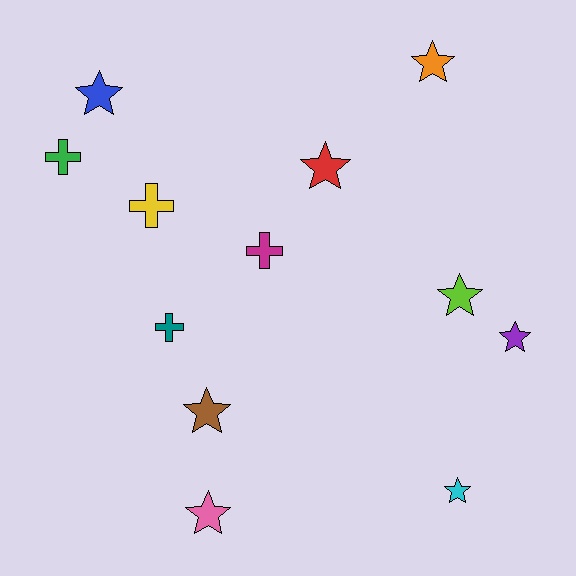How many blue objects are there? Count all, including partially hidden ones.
There is 1 blue object.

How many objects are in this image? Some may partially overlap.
There are 12 objects.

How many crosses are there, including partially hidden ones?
There are 4 crosses.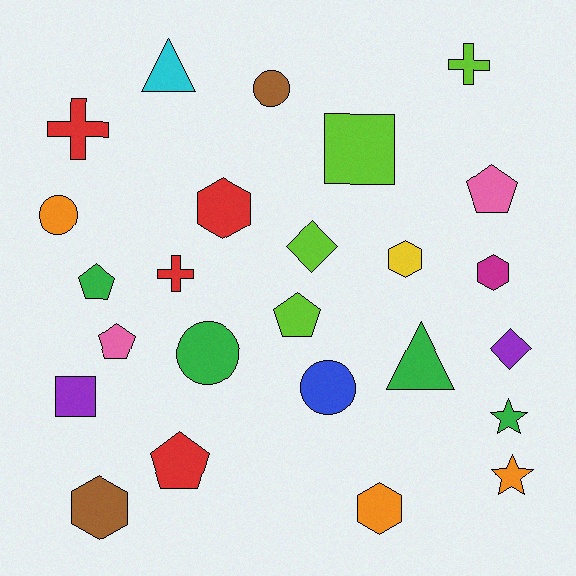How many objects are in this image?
There are 25 objects.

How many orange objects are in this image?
There are 3 orange objects.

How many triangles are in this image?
There are 2 triangles.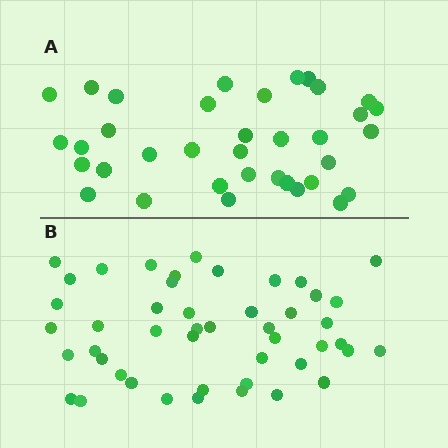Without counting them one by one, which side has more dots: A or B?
Region B (the bottom region) has more dots.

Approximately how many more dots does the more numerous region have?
Region B has roughly 12 or so more dots than region A.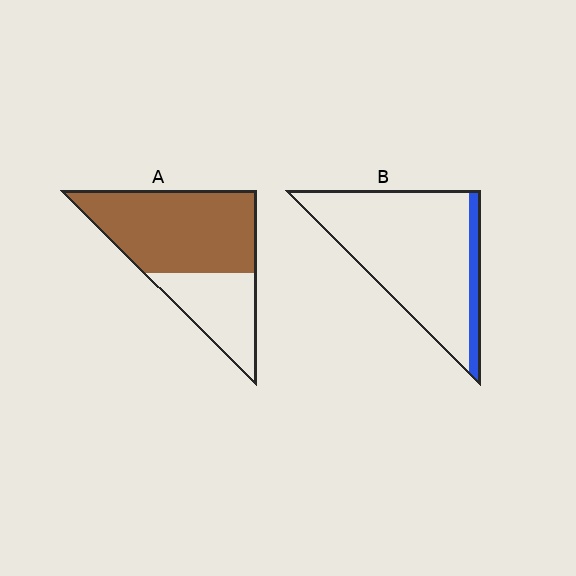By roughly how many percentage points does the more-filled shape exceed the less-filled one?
By roughly 55 percentage points (A over B).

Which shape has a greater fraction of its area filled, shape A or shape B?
Shape A.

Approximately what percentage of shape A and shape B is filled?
A is approximately 65% and B is approximately 10%.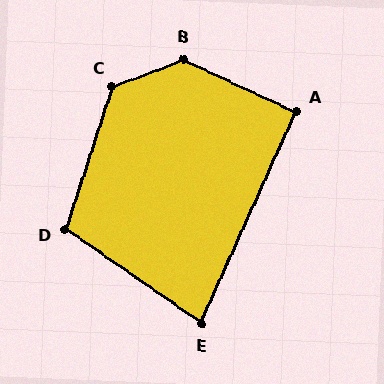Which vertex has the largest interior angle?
B, at approximately 135 degrees.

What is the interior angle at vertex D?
Approximately 107 degrees (obtuse).